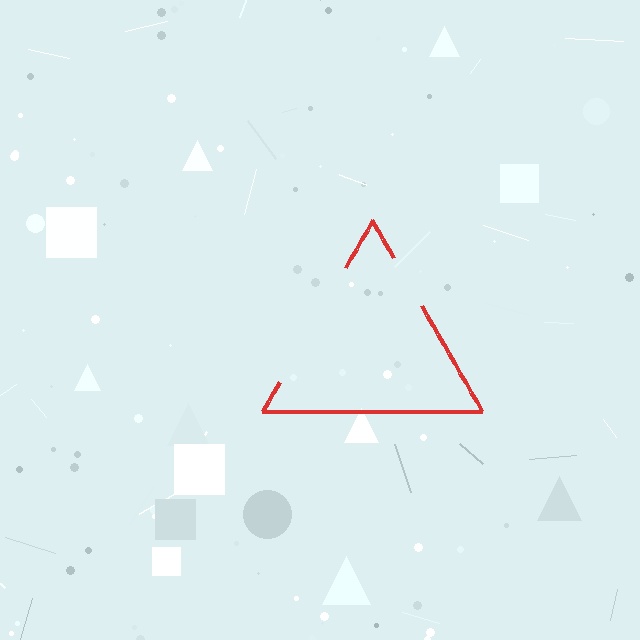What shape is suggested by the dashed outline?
The dashed outline suggests a triangle.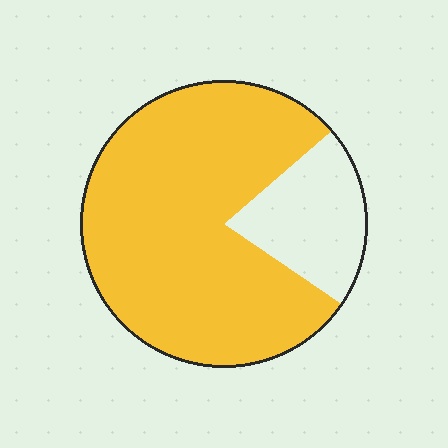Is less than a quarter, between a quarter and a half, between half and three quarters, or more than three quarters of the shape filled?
More than three quarters.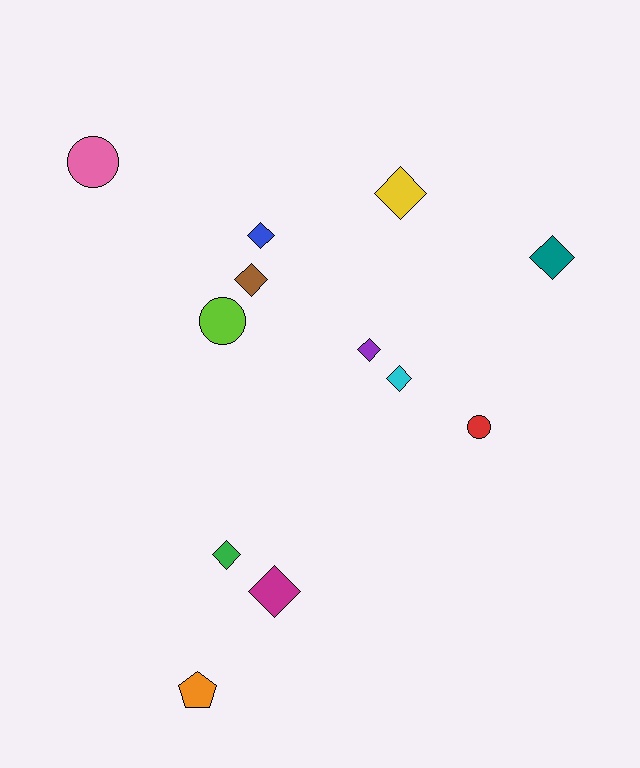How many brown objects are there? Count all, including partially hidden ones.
There is 1 brown object.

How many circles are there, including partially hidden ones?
There are 3 circles.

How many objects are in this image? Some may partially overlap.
There are 12 objects.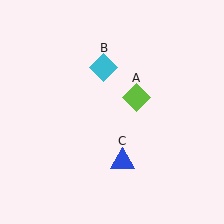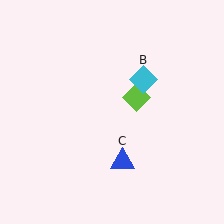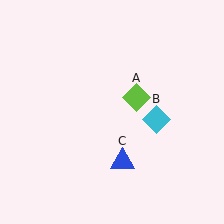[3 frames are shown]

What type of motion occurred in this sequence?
The cyan diamond (object B) rotated clockwise around the center of the scene.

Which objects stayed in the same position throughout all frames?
Lime diamond (object A) and blue triangle (object C) remained stationary.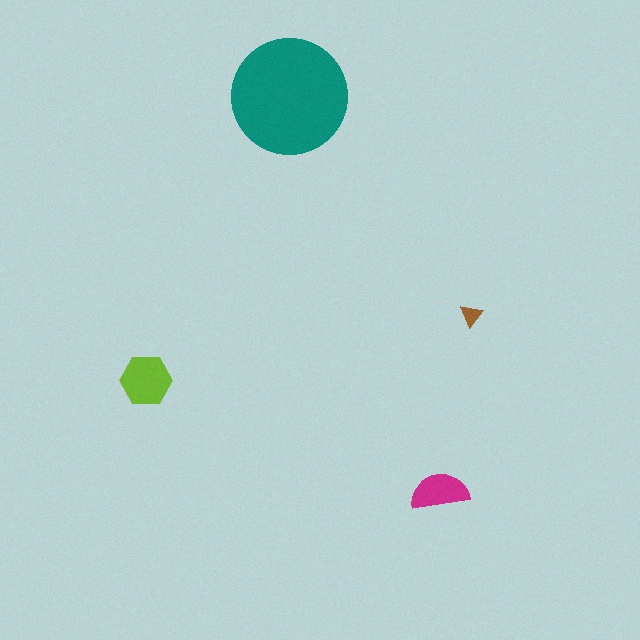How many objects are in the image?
There are 4 objects in the image.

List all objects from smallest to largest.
The brown triangle, the magenta semicircle, the lime hexagon, the teal circle.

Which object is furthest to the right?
The brown triangle is rightmost.